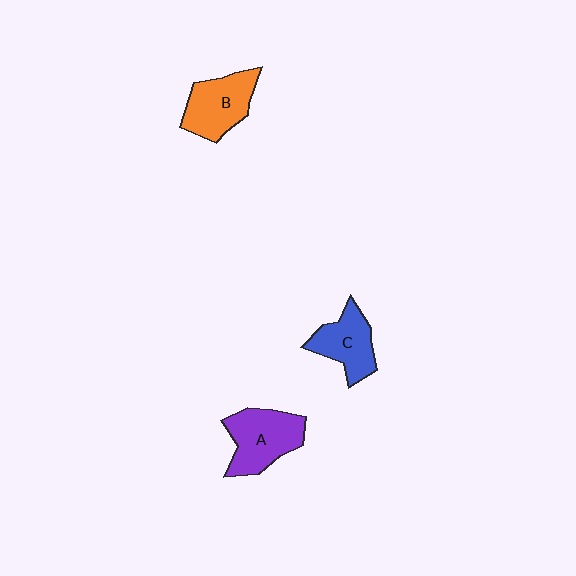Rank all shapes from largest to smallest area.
From largest to smallest: A (purple), B (orange), C (blue).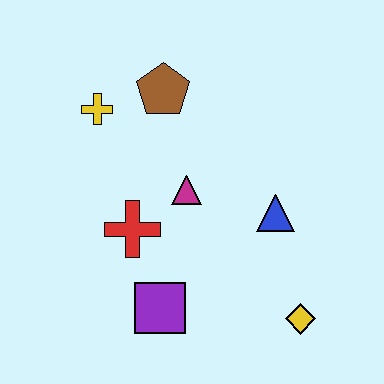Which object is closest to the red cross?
The magenta triangle is closest to the red cross.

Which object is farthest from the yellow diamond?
The yellow cross is farthest from the yellow diamond.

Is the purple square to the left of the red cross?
No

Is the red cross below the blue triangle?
Yes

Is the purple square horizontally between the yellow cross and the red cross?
No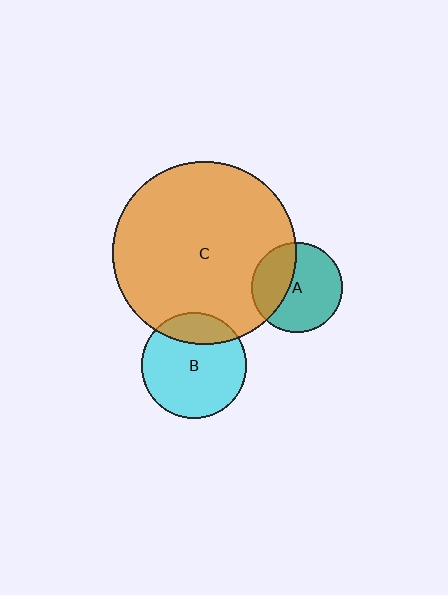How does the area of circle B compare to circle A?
Approximately 1.4 times.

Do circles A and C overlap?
Yes.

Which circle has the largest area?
Circle C (orange).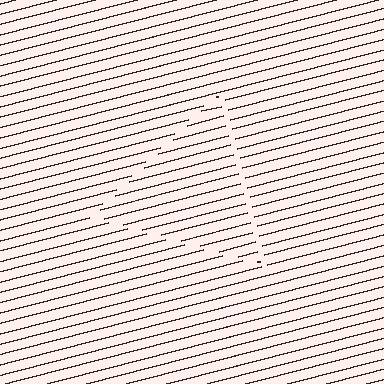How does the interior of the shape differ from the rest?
The interior of the shape contains the same grating, shifted by half a period — the contour is defined by the phase discontinuity where line-ends from the inner and outer gratings abut.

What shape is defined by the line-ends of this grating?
An illusory triangle. The interior of the shape contains the same grating, shifted by half a period — the contour is defined by the phase discontinuity where line-ends from the inner and outer gratings abut.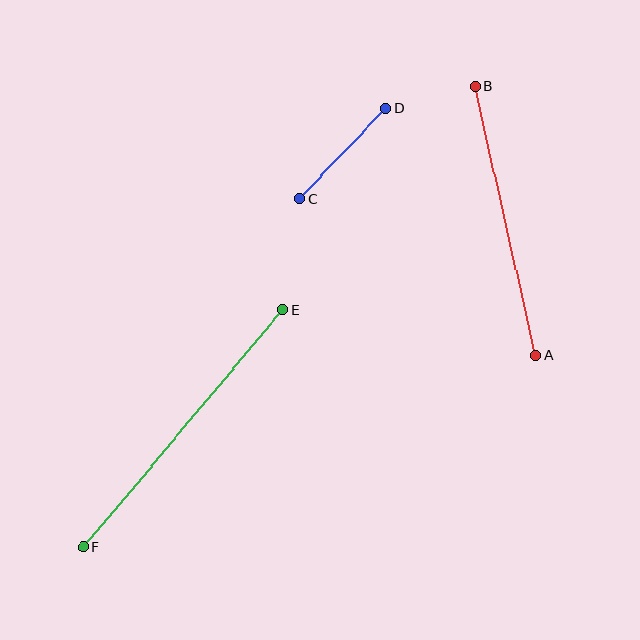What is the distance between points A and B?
The distance is approximately 275 pixels.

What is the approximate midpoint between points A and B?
The midpoint is at approximately (505, 221) pixels.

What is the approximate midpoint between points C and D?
The midpoint is at approximately (342, 154) pixels.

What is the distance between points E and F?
The distance is approximately 310 pixels.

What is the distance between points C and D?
The distance is approximately 125 pixels.